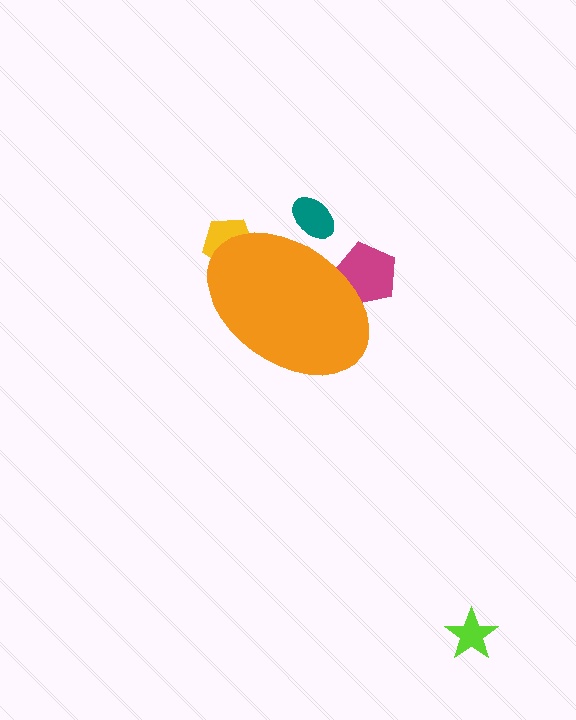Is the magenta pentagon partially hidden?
Yes, the magenta pentagon is partially hidden behind the orange ellipse.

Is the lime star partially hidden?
No, the lime star is fully visible.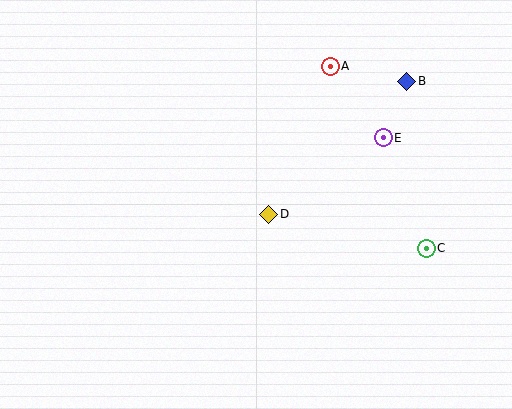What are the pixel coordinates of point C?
Point C is at (426, 248).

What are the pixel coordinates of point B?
Point B is at (407, 81).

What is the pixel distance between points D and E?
The distance between D and E is 138 pixels.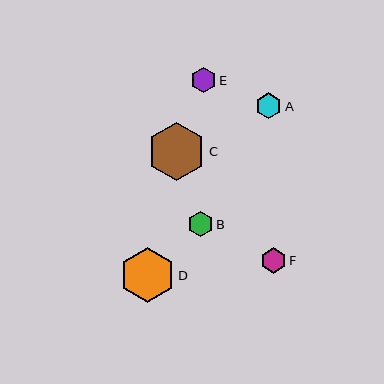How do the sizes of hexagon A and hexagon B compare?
Hexagon A and hexagon B are approximately the same size.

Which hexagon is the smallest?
Hexagon E is the smallest with a size of approximately 25 pixels.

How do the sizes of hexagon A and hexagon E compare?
Hexagon A and hexagon E are approximately the same size.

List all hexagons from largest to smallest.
From largest to smallest: C, D, A, F, B, E.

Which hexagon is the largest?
Hexagon C is the largest with a size of approximately 58 pixels.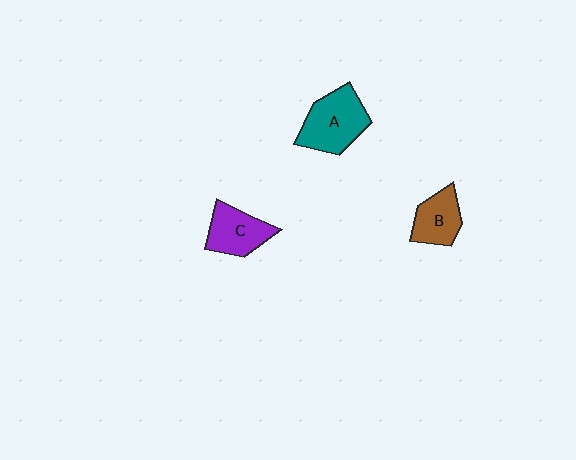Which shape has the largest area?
Shape A (teal).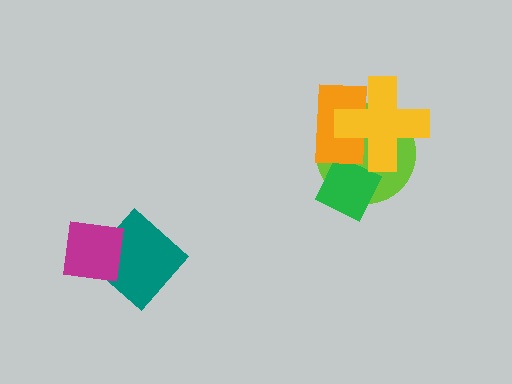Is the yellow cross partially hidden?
No, no other shape covers it.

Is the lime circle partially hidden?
Yes, it is partially covered by another shape.